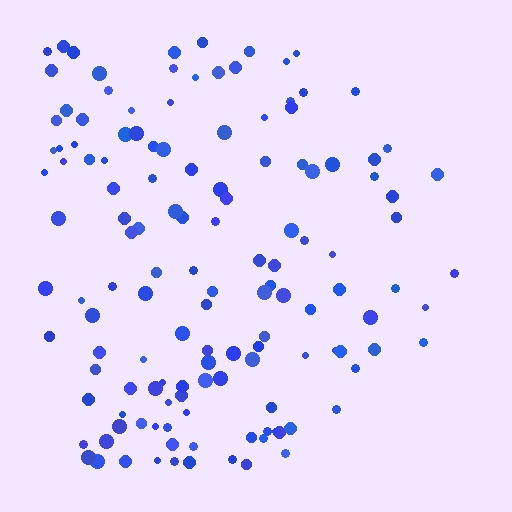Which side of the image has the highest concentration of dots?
The left.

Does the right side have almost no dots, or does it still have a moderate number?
Still a moderate number, just noticeably fewer than the left.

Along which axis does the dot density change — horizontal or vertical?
Horizontal.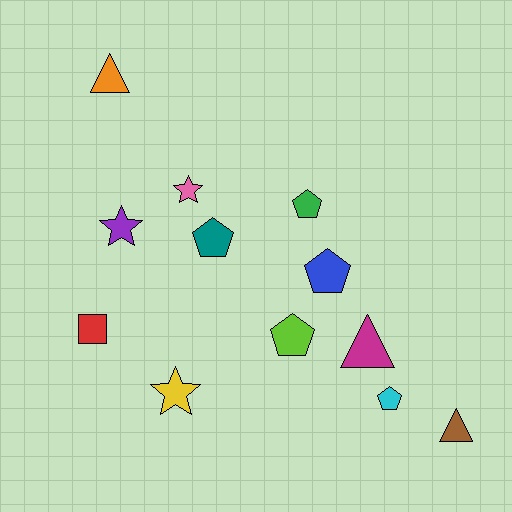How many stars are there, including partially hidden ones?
There are 3 stars.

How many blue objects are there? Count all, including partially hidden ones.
There is 1 blue object.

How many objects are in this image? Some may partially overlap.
There are 12 objects.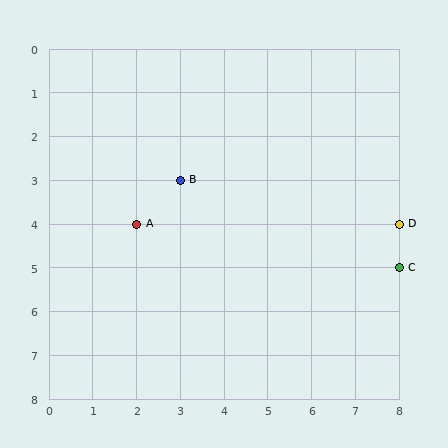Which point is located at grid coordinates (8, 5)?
Point C is at (8, 5).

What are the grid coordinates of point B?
Point B is at grid coordinates (3, 3).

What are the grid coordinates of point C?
Point C is at grid coordinates (8, 5).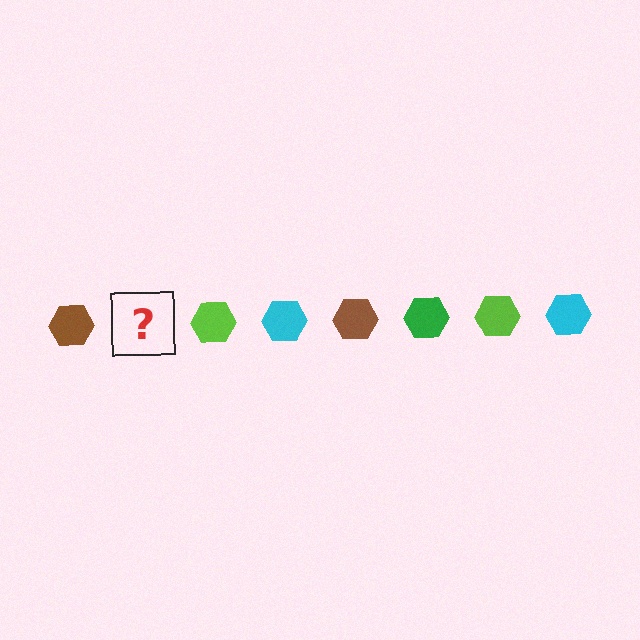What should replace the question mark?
The question mark should be replaced with a green hexagon.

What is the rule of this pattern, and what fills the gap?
The rule is that the pattern cycles through brown, green, lime, cyan hexagons. The gap should be filled with a green hexagon.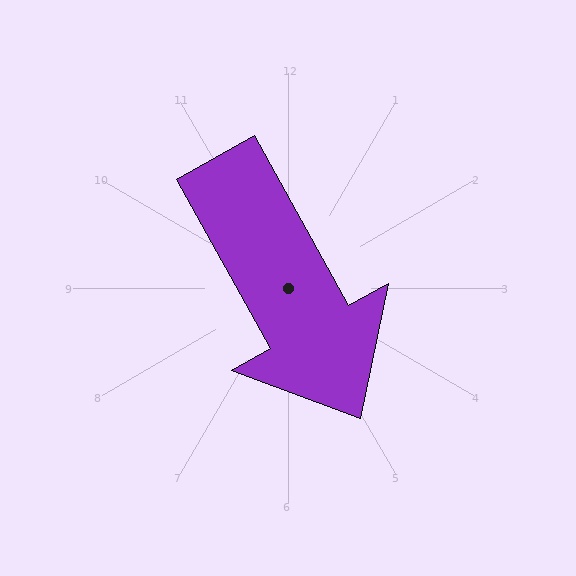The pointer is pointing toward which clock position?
Roughly 5 o'clock.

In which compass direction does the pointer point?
Southeast.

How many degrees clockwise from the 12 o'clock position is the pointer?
Approximately 151 degrees.